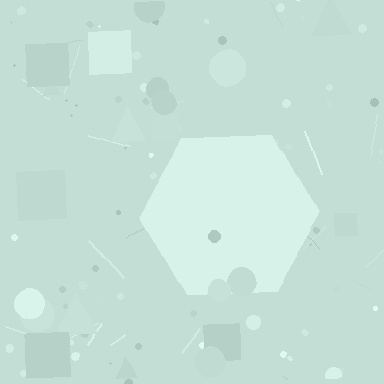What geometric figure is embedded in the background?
A hexagon is embedded in the background.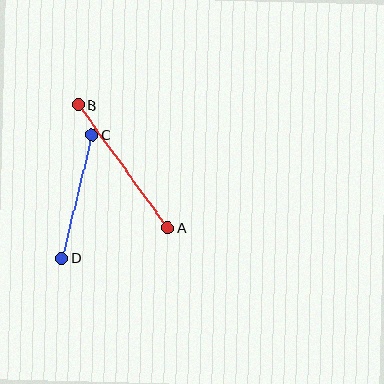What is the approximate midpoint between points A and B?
The midpoint is at approximately (123, 166) pixels.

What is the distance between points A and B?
The distance is approximately 152 pixels.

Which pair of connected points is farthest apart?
Points A and B are farthest apart.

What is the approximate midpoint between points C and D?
The midpoint is at approximately (77, 196) pixels.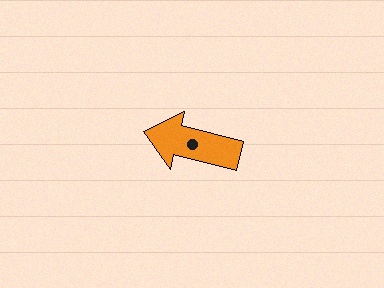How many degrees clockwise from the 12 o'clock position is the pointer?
Approximately 284 degrees.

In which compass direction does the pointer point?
West.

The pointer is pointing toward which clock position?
Roughly 9 o'clock.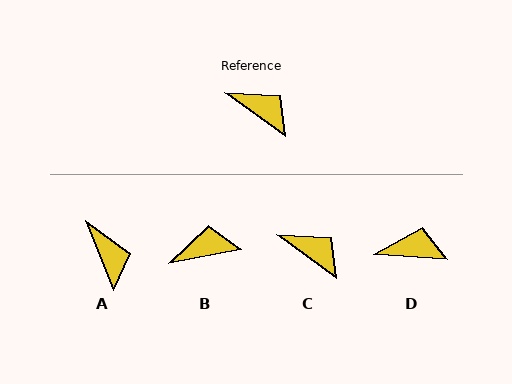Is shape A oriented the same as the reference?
No, it is off by about 33 degrees.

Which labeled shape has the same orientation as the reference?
C.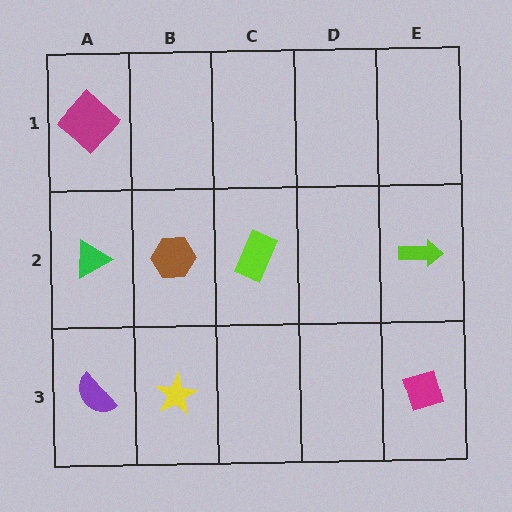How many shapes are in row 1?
1 shape.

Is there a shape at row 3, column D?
No, that cell is empty.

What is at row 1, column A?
A magenta diamond.